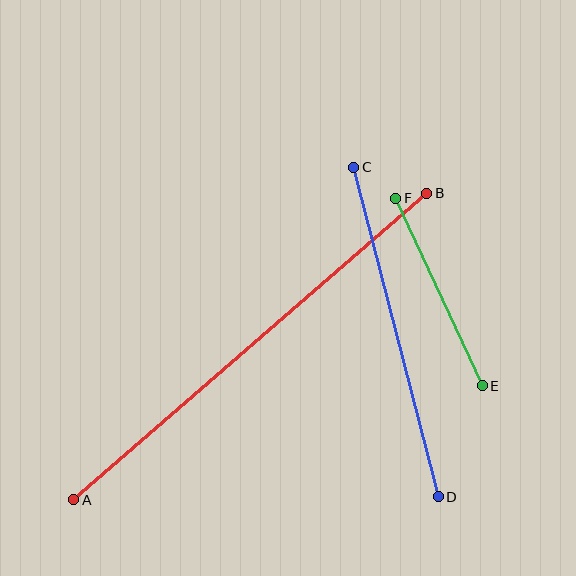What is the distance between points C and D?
The distance is approximately 340 pixels.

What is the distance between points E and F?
The distance is approximately 206 pixels.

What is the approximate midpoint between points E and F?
The midpoint is at approximately (439, 292) pixels.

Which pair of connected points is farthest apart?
Points A and B are farthest apart.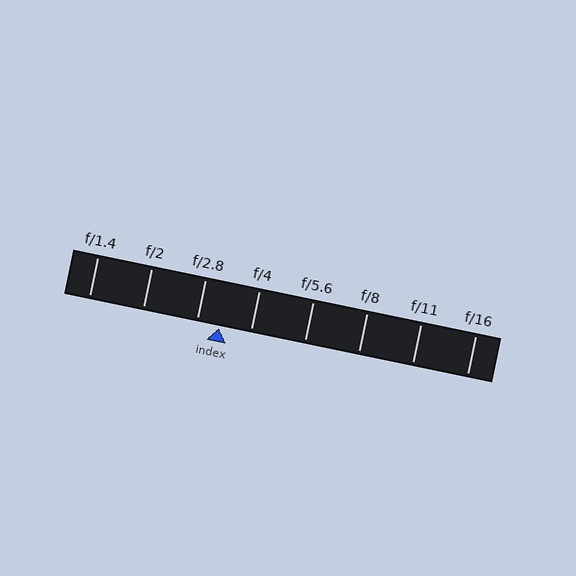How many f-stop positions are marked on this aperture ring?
There are 8 f-stop positions marked.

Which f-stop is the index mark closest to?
The index mark is closest to f/2.8.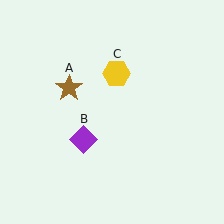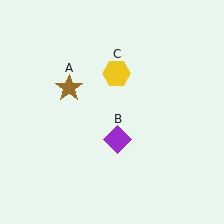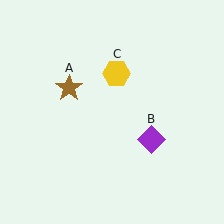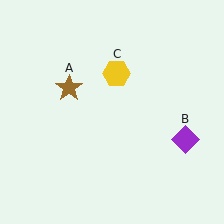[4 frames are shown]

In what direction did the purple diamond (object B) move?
The purple diamond (object B) moved right.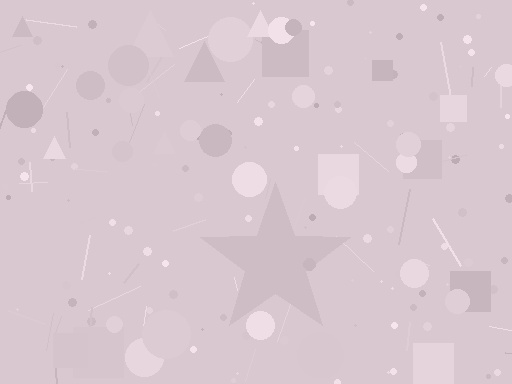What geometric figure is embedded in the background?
A star is embedded in the background.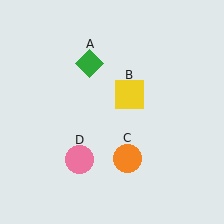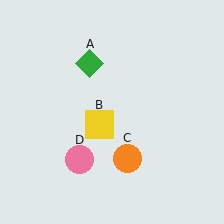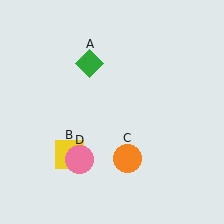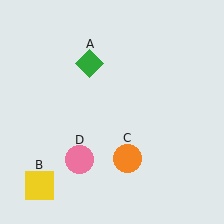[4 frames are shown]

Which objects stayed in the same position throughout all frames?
Green diamond (object A) and orange circle (object C) and pink circle (object D) remained stationary.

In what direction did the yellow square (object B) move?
The yellow square (object B) moved down and to the left.